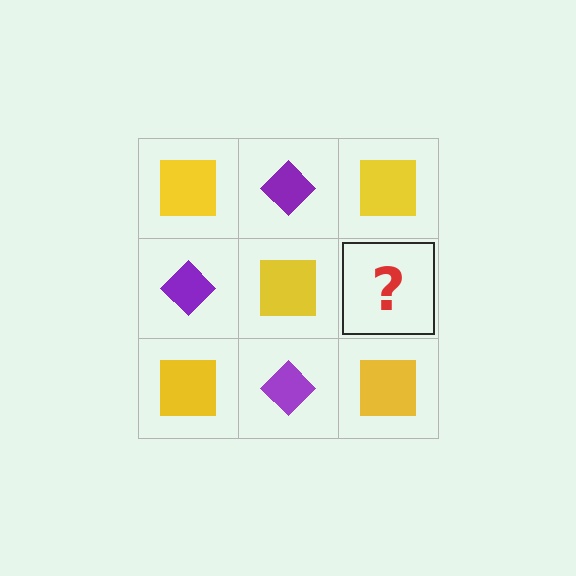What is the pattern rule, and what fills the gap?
The rule is that it alternates yellow square and purple diamond in a checkerboard pattern. The gap should be filled with a purple diamond.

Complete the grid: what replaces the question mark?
The question mark should be replaced with a purple diamond.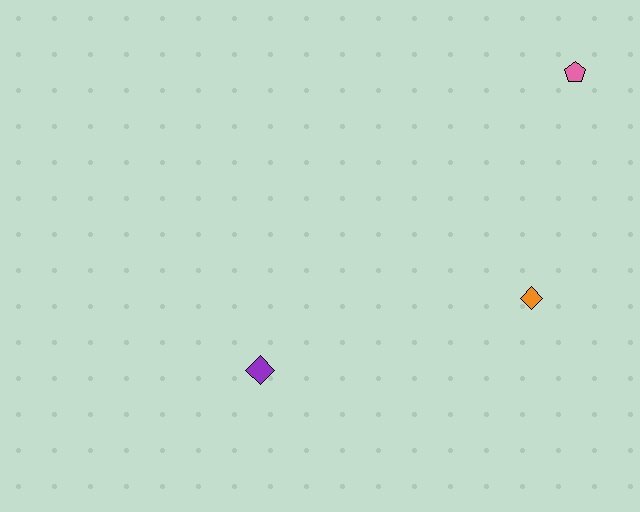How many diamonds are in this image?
There are 2 diamonds.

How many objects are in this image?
There are 3 objects.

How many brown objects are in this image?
There are no brown objects.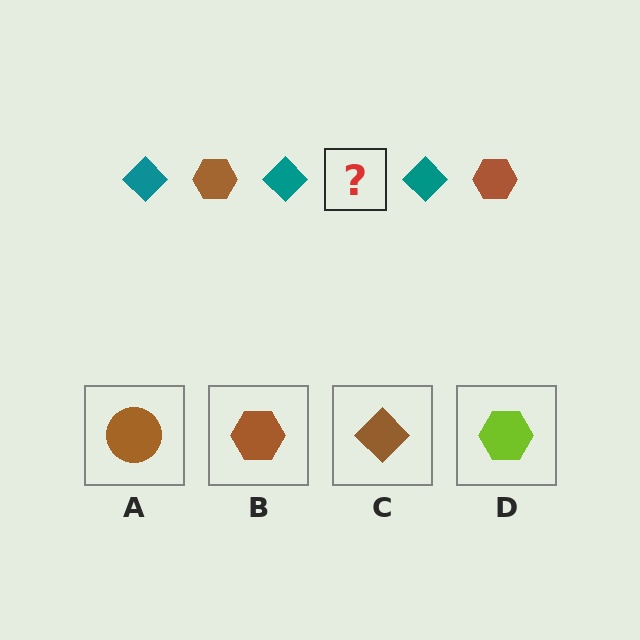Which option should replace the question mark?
Option B.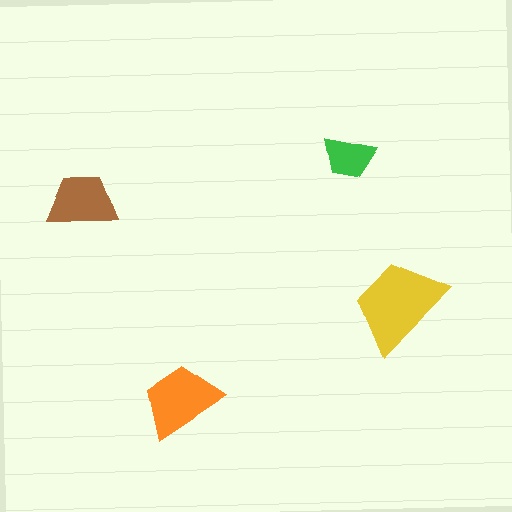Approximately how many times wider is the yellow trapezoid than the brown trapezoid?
About 1.5 times wider.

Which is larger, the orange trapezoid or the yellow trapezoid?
The yellow one.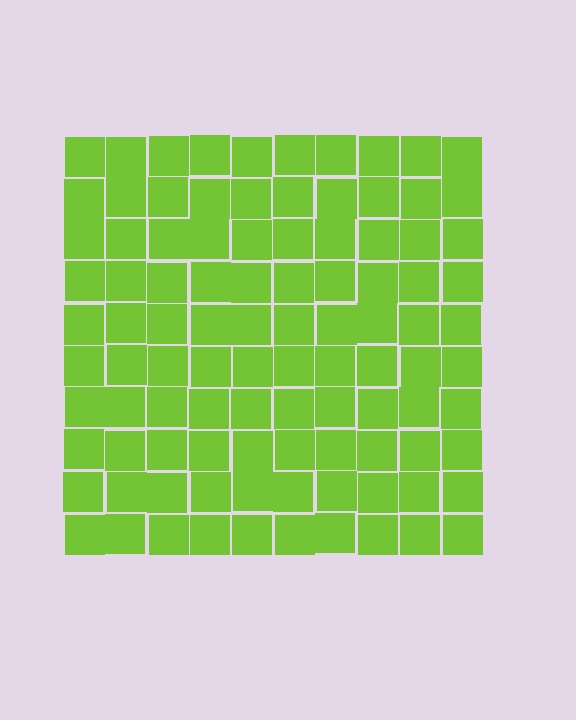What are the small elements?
The small elements are squares.